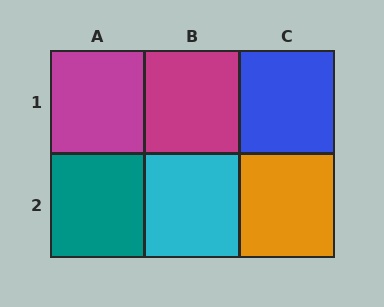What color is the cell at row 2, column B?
Cyan.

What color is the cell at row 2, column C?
Orange.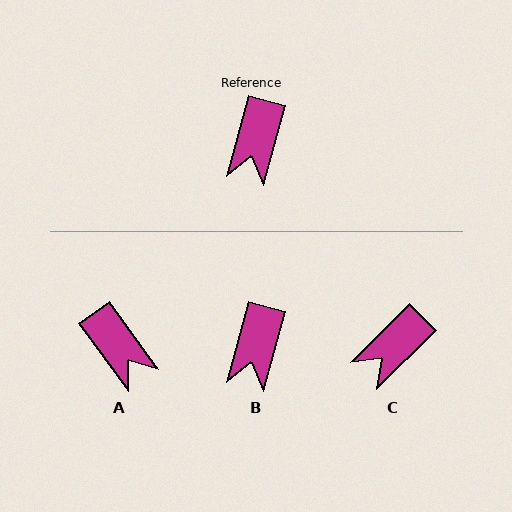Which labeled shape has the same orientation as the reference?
B.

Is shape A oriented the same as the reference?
No, it is off by about 51 degrees.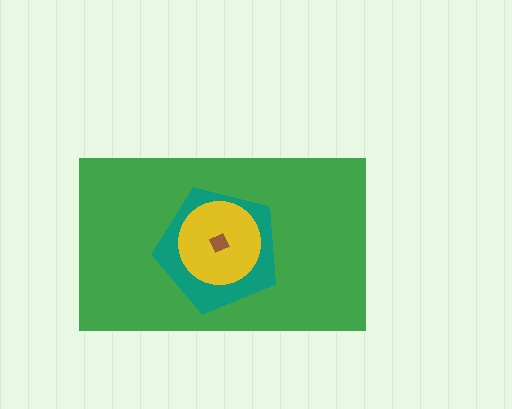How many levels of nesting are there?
4.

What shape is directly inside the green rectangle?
The teal pentagon.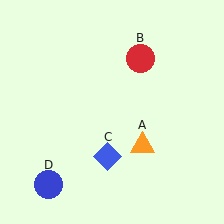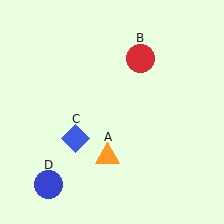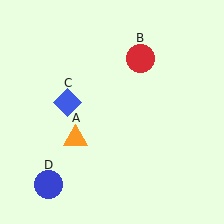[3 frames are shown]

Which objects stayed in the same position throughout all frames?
Red circle (object B) and blue circle (object D) remained stationary.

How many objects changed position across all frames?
2 objects changed position: orange triangle (object A), blue diamond (object C).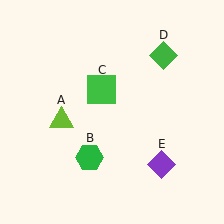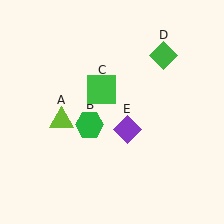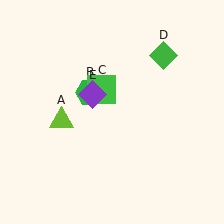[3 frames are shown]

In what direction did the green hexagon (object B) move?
The green hexagon (object B) moved up.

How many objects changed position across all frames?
2 objects changed position: green hexagon (object B), purple diamond (object E).